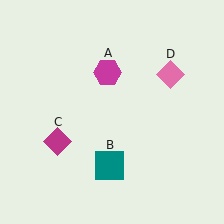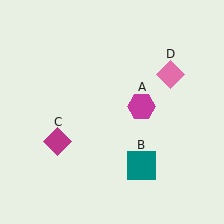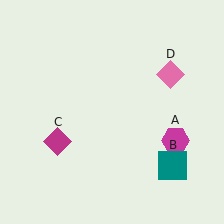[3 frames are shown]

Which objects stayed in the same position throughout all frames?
Magenta diamond (object C) and pink diamond (object D) remained stationary.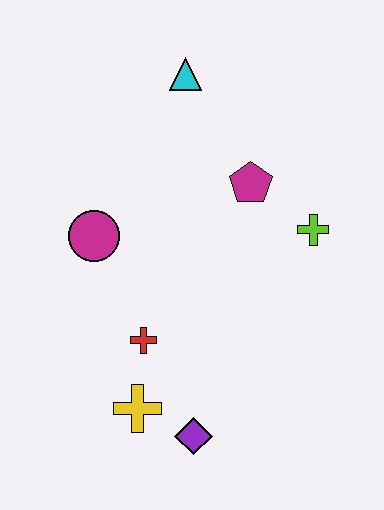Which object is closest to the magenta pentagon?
The lime cross is closest to the magenta pentagon.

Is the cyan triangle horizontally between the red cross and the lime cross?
Yes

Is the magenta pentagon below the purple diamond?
No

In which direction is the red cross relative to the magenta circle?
The red cross is below the magenta circle.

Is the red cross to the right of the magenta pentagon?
No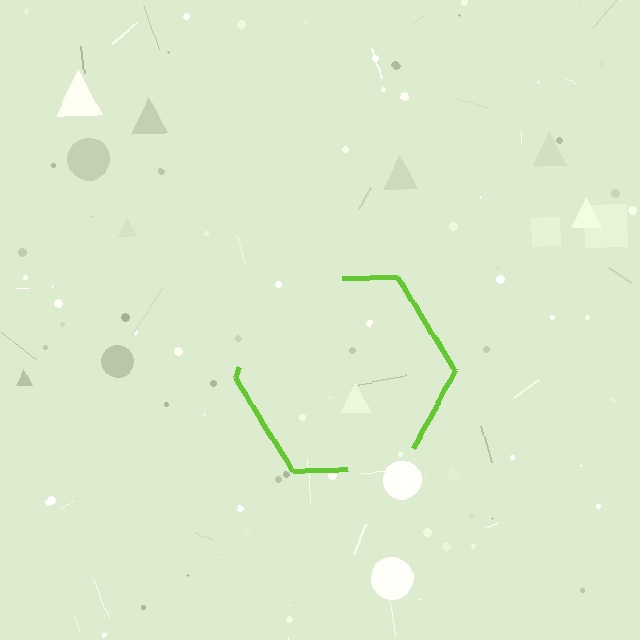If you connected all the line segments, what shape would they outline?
They would outline a hexagon.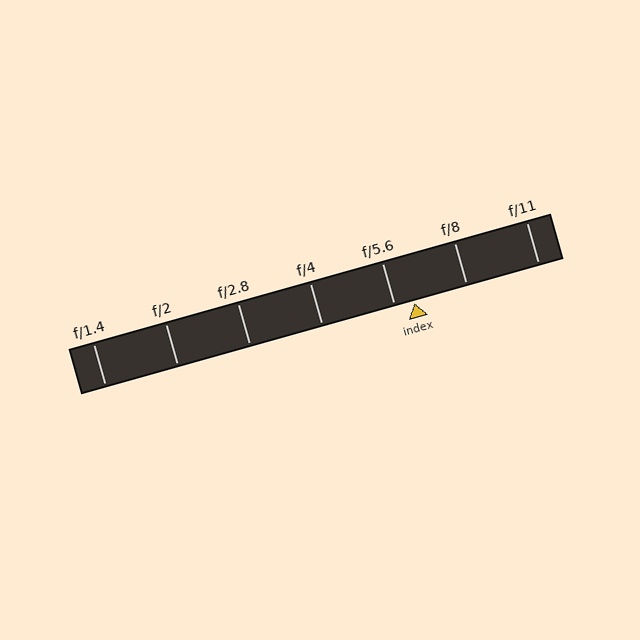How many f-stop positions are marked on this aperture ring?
There are 7 f-stop positions marked.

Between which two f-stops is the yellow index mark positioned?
The index mark is between f/5.6 and f/8.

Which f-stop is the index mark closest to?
The index mark is closest to f/5.6.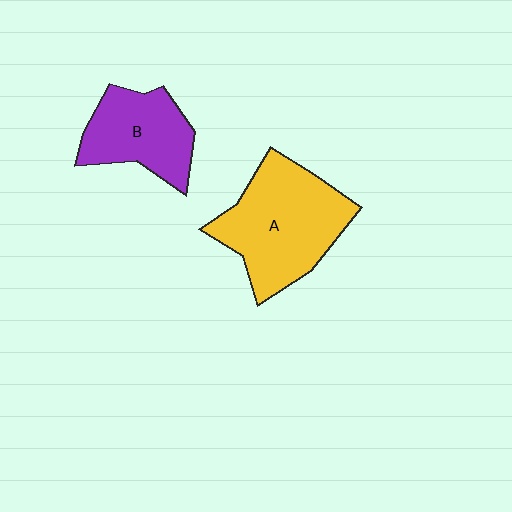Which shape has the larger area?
Shape A (yellow).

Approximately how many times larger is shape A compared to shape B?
Approximately 1.5 times.